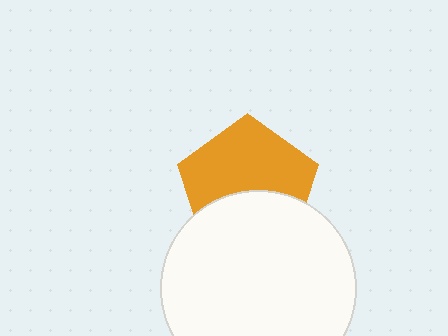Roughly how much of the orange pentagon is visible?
About half of it is visible (roughly 60%).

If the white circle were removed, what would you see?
You would see the complete orange pentagon.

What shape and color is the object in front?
The object in front is a white circle.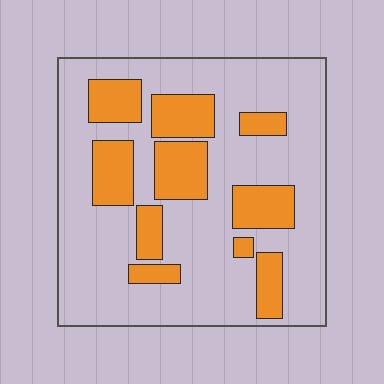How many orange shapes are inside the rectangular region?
10.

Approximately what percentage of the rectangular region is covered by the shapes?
Approximately 25%.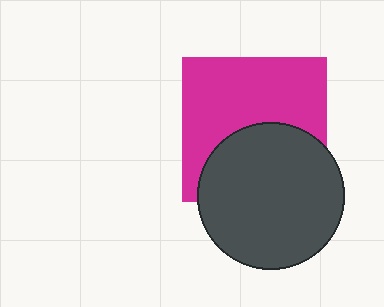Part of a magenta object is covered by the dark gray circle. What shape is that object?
It is a square.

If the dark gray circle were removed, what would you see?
You would see the complete magenta square.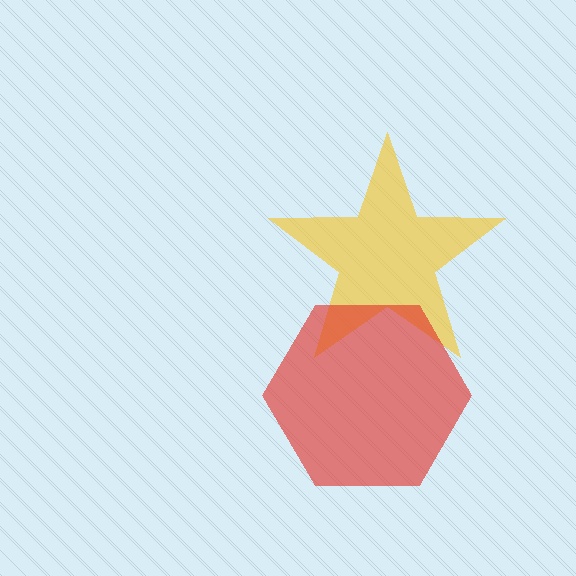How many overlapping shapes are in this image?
There are 2 overlapping shapes in the image.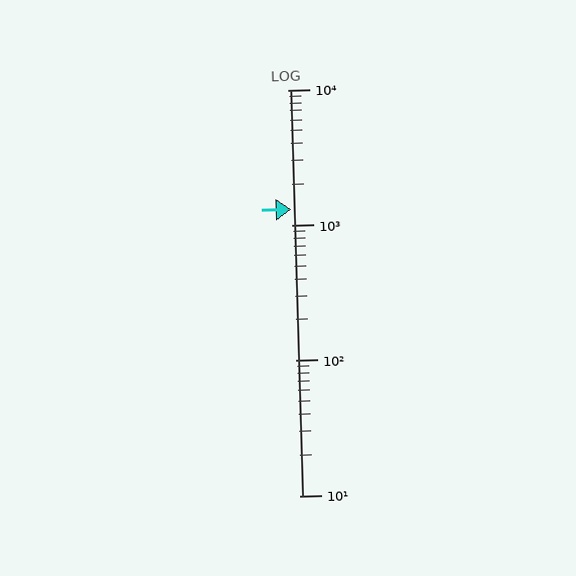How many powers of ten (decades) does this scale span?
The scale spans 3 decades, from 10 to 10000.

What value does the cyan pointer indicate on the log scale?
The pointer indicates approximately 1300.